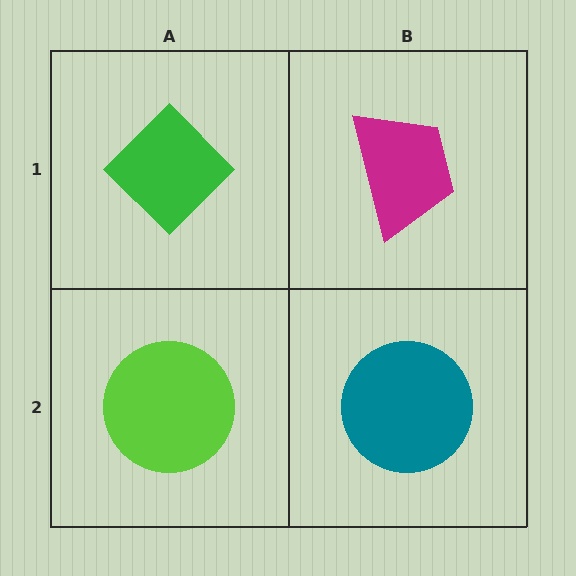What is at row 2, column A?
A lime circle.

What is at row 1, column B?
A magenta trapezoid.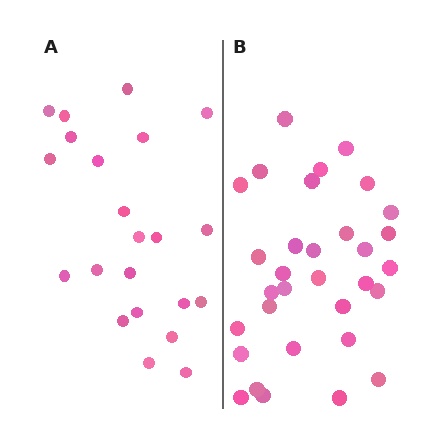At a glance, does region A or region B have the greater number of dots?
Region B (the right region) has more dots.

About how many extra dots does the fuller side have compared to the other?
Region B has roughly 10 or so more dots than region A.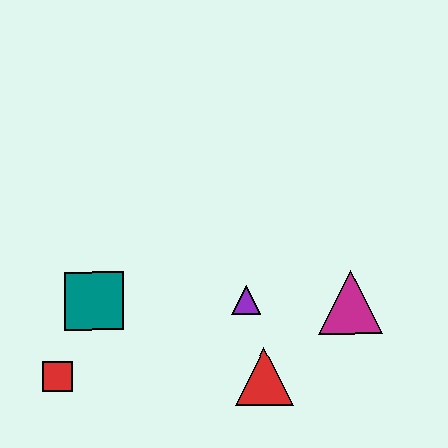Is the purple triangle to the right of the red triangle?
No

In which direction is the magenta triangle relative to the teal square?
The magenta triangle is to the right of the teal square.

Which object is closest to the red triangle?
The purple triangle is closest to the red triangle.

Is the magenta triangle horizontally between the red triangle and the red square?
No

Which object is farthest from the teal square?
The magenta triangle is farthest from the teal square.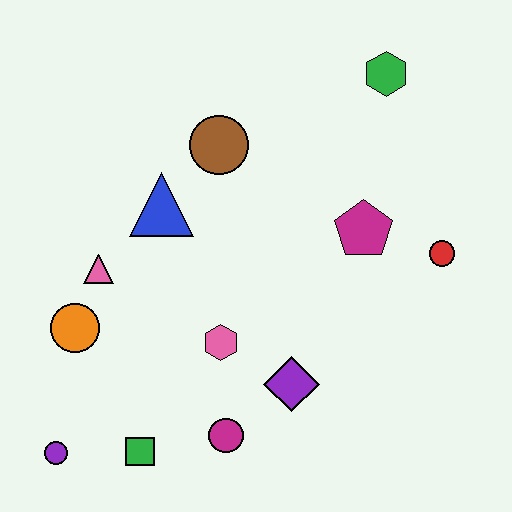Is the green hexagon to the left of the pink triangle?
No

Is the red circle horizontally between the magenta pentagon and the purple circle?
No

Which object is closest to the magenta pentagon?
The red circle is closest to the magenta pentagon.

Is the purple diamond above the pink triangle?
No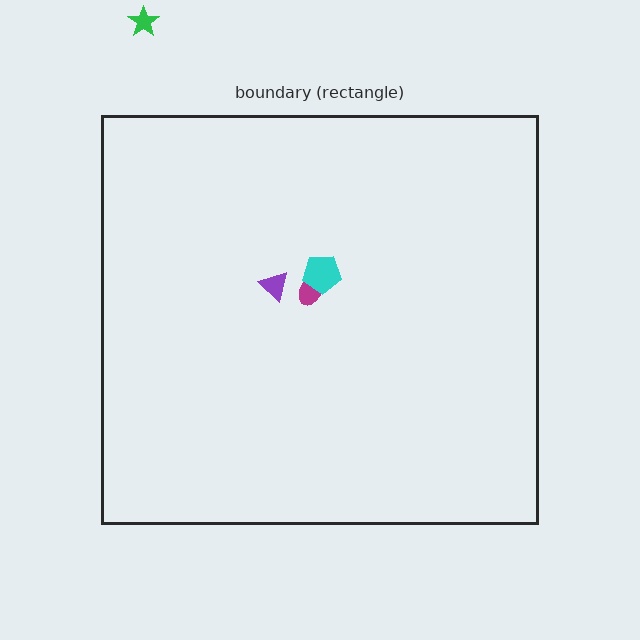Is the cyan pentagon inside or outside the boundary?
Inside.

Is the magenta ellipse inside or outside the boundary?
Inside.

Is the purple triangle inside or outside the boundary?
Inside.